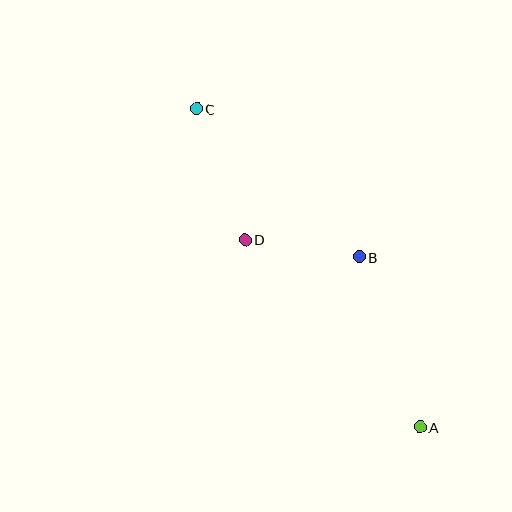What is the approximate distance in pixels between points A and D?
The distance between A and D is approximately 256 pixels.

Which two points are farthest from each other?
Points A and C are farthest from each other.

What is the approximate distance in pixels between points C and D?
The distance between C and D is approximately 140 pixels.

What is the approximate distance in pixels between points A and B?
The distance between A and B is approximately 181 pixels.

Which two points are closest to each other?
Points B and D are closest to each other.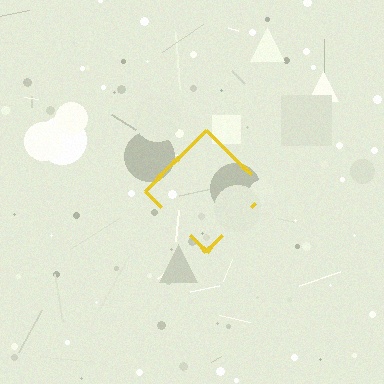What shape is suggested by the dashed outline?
The dashed outline suggests a diamond.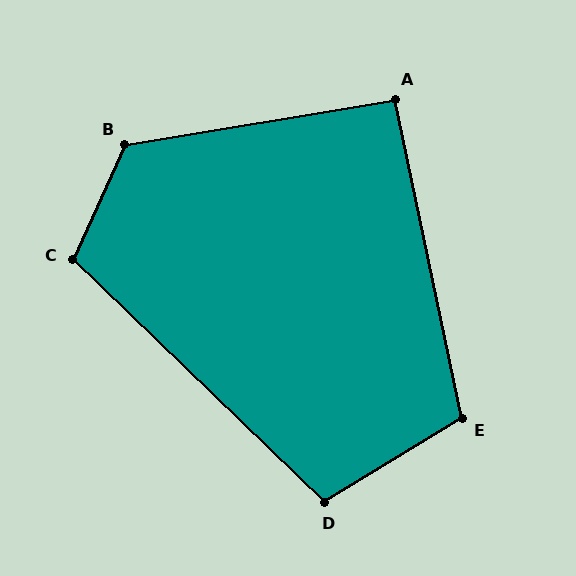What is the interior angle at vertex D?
Approximately 105 degrees (obtuse).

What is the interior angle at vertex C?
Approximately 110 degrees (obtuse).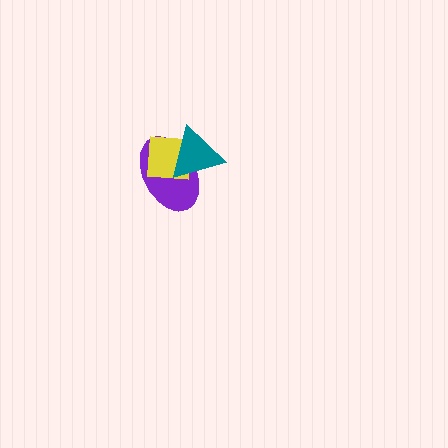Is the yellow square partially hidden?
Yes, it is partially covered by another shape.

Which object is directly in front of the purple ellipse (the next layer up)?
The yellow square is directly in front of the purple ellipse.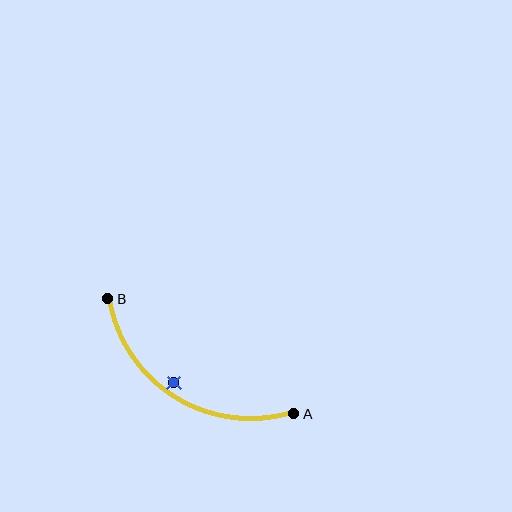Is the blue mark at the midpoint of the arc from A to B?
No — the blue mark does not lie on the arc at all. It sits slightly inside the curve.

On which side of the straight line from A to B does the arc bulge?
The arc bulges below the straight line connecting A and B.